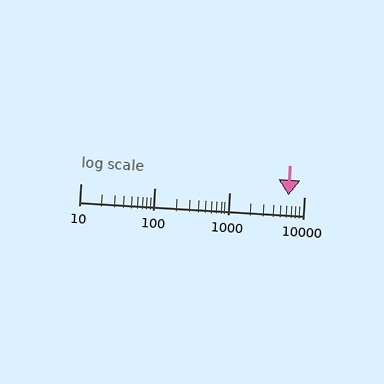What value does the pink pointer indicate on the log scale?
The pointer indicates approximately 6200.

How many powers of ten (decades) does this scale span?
The scale spans 3 decades, from 10 to 10000.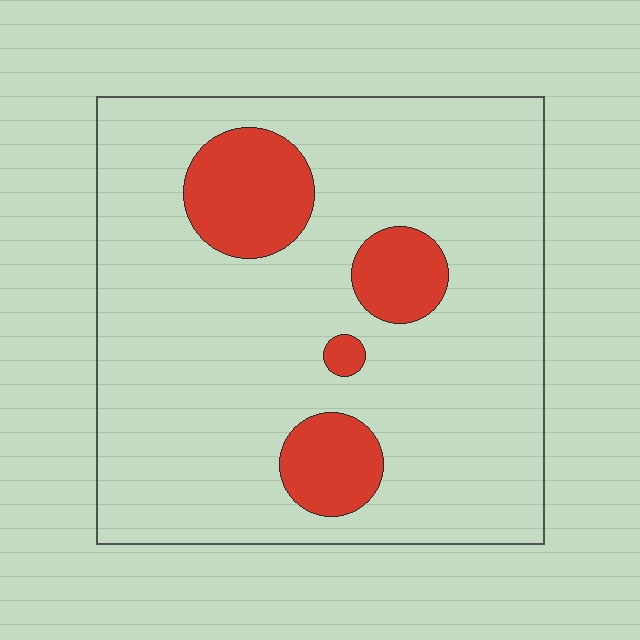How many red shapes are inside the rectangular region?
4.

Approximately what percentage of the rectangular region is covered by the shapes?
Approximately 15%.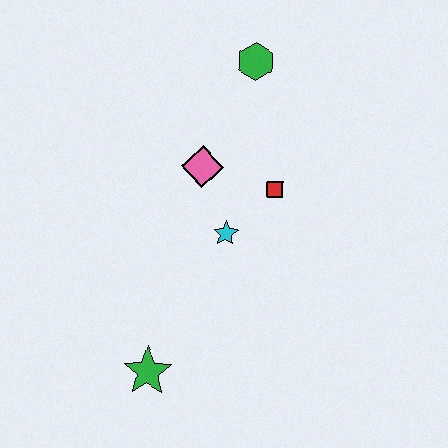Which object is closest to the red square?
The cyan star is closest to the red square.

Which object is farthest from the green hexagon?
The green star is farthest from the green hexagon.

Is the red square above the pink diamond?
No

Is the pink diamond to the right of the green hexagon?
No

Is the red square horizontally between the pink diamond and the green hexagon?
No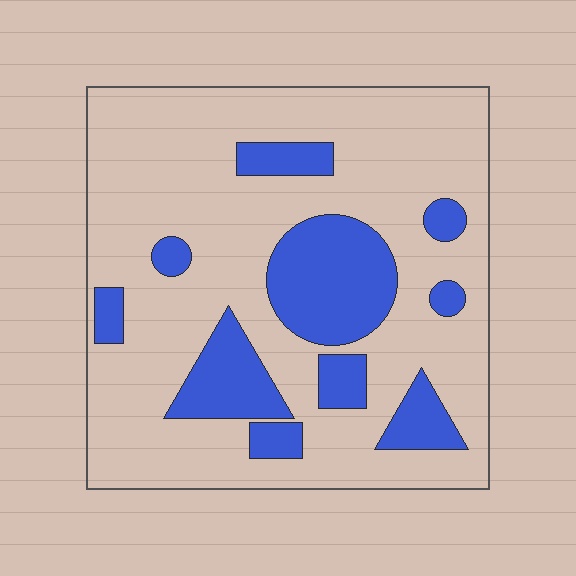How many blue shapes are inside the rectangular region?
10.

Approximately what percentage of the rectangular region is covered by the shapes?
Approximately 25%.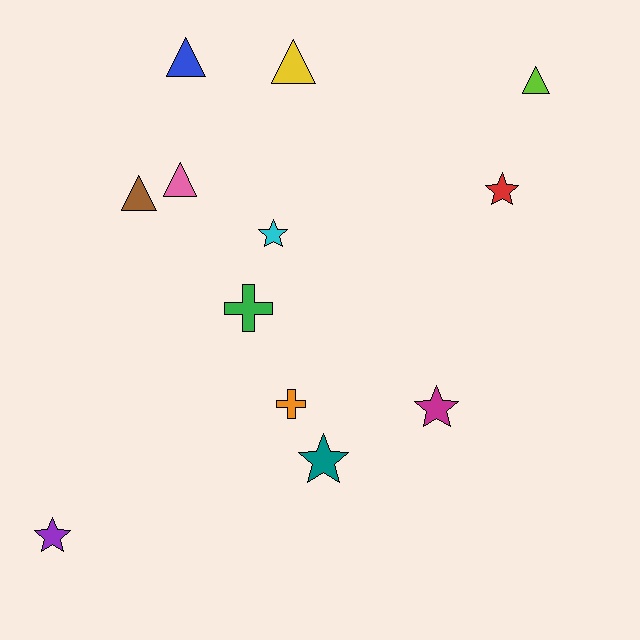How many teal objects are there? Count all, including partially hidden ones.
There is 1 teal object.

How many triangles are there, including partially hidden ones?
There are 5 triangles.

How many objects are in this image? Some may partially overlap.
There are 12 objects.